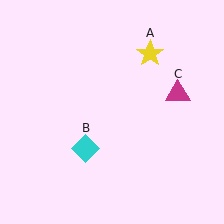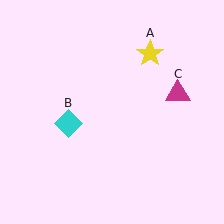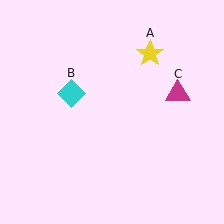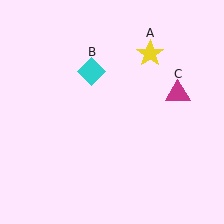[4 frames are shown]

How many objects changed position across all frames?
1 object changed position: cyan diamond (object B).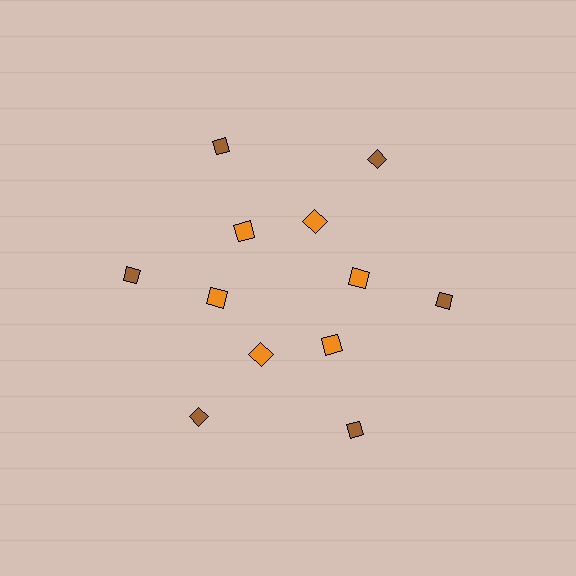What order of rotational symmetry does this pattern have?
This pattern has 6-fold rotational symmetry.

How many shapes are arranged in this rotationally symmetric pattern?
There are 12 shapes, arranged in 6 groups of 2.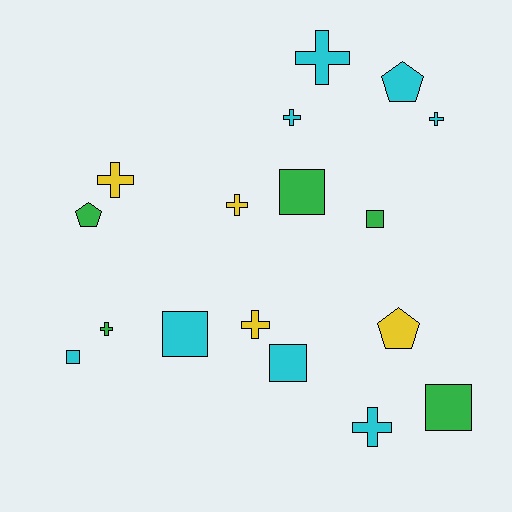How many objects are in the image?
There are 17 objects.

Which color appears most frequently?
Cyan, with 8 objects.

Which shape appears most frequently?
Cross, with 8 objects.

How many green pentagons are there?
There is 1 green pentagon.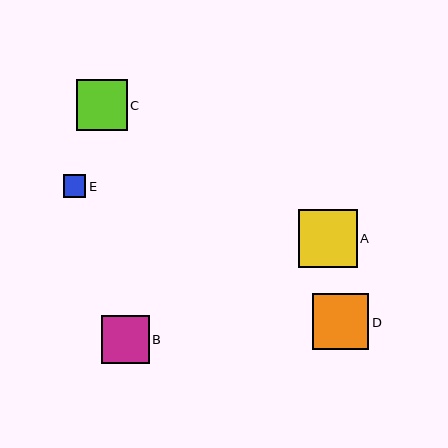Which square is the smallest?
Square E is the smallest with a size of approximately 22 pixels.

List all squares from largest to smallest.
From largest to smallest: A, D, C, B, E.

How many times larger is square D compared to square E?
Square D is approximately 2.5 times the size of square E.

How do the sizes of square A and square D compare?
Square A and square D are approximately the same size.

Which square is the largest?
Square A is the largest with a size of approximately 58 pixels.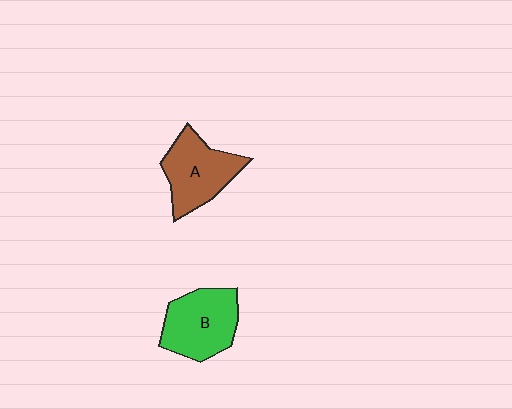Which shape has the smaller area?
Shape A (brown).